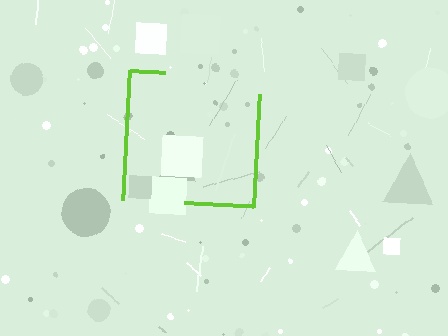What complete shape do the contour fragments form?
The contour fragments form a square.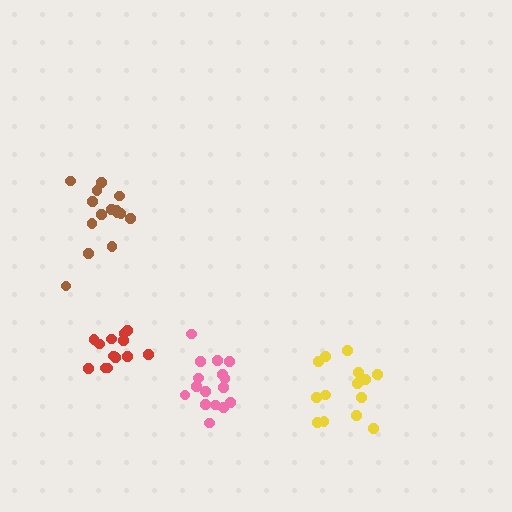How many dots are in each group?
Group 1: 16 dots, Group 2: 15 dots, Group 3: 14 dots, Group 4: 13 dots (58 total).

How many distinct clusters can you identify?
There are 4 distinct clusters.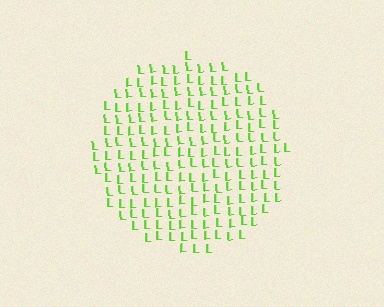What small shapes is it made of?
It is made of small letter L's.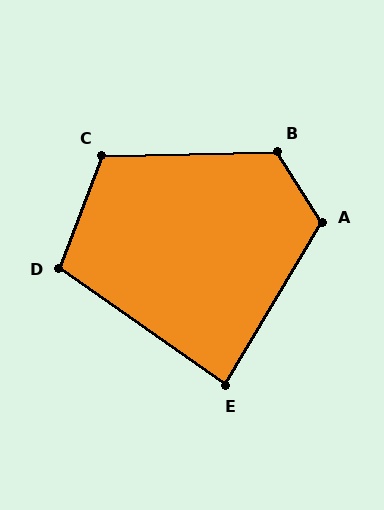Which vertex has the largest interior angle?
B, at approximately 121 degrees.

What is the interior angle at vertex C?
Approximately 112 degrees (obtuse).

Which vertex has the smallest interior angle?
E, at approximately 86 degrees.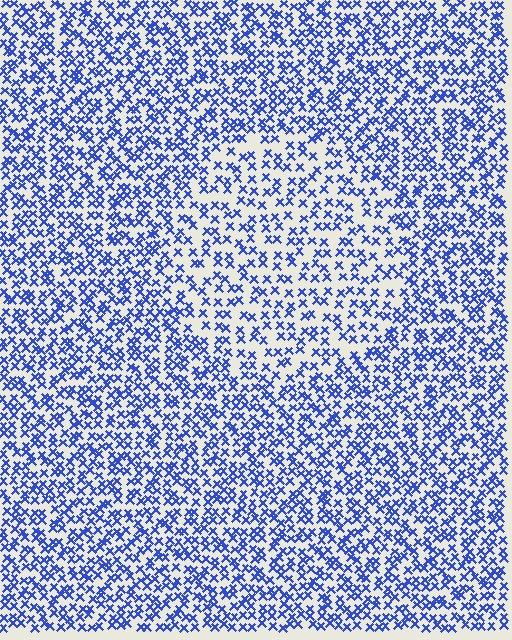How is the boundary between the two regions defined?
The boundary is defined by a change in element density (approximately 1.7x ratio). All elements are the same color, size, and shape.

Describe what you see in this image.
The image contains small blue elements arranged at two different densities. A circle-shaped region is visible where the elements are less densely packed than the surrounding area.